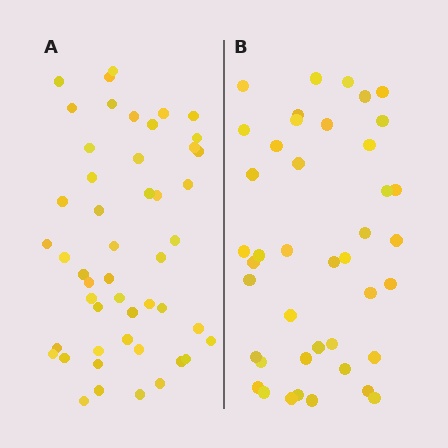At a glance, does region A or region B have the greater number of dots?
Region A (the left region) has more dots.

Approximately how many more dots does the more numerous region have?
Region A has roughly 8 or so more dots than region B.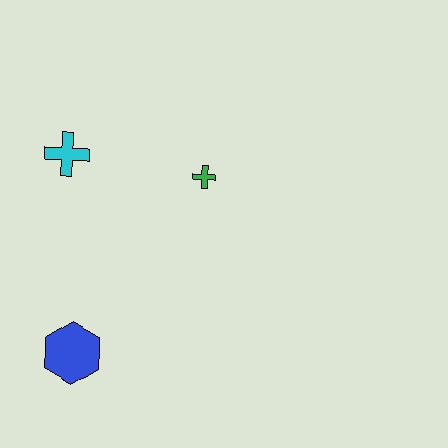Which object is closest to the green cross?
The cyan cross is closest to the green cross.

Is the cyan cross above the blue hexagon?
Yes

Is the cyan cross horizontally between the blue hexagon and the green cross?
No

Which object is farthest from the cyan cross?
The blue hexagon is farthest from the cyan cross.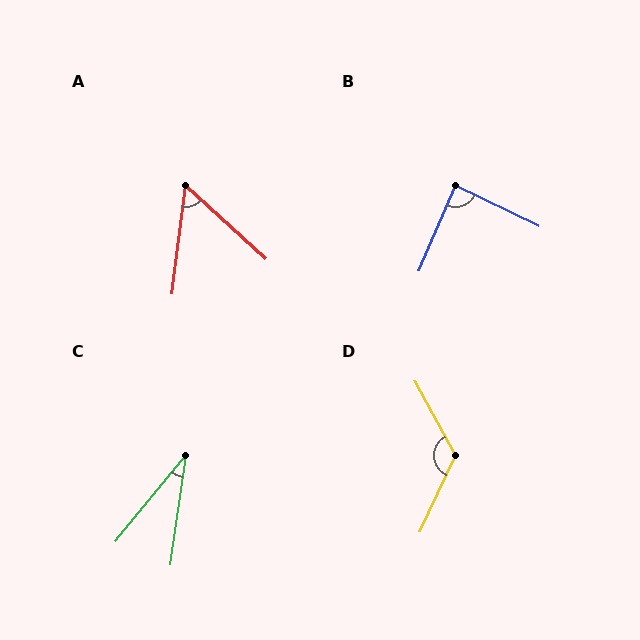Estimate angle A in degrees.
Approximately 55 degrees.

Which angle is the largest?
D, at approximately 127 degrees.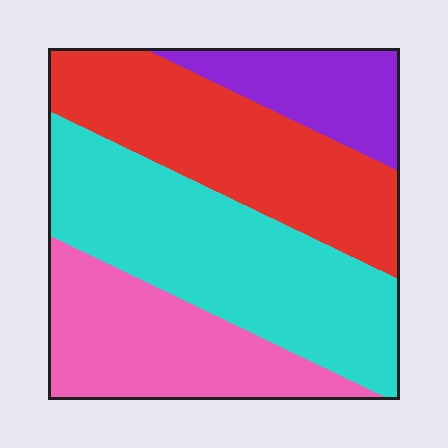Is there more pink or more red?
Red.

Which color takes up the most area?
Cyan, at roughly 35%.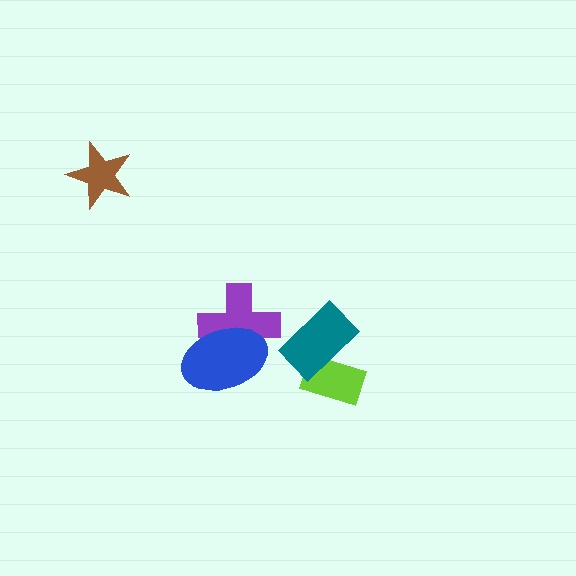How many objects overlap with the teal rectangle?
1 object overlaps with the teal rectangle.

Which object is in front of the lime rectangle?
The teal rectangle is in front of the lime rectangle.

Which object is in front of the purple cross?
The blue ellipse is in front of the purple cross.